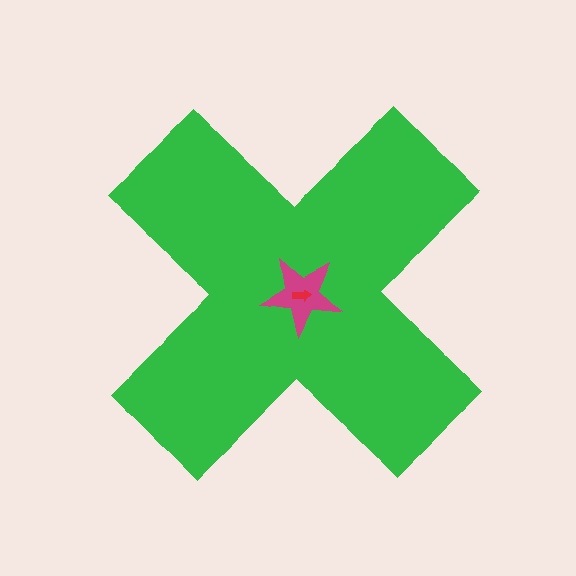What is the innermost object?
The red arrow.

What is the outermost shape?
The green cross.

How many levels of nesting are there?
3.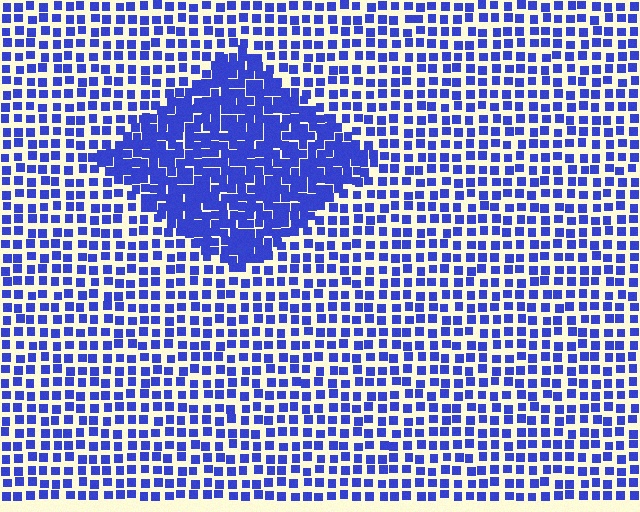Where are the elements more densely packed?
The elements are more densely packed inside the diamond boundary.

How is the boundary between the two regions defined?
The boundary is defined by a change in element density (approximately 2.0x ratio). All elements are the same color, size, and shape.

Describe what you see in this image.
The image contains small blue elements arranged at two different densities. A diamond-shaped region is visible where the elements are more densely packed than the surrounding area.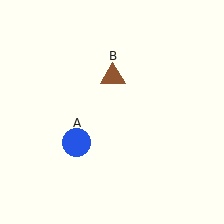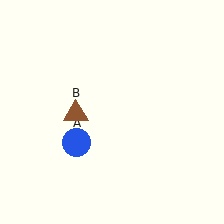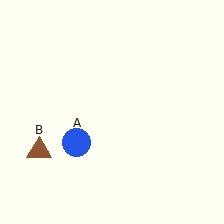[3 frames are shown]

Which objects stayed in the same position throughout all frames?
Blue circle (object A) remained stationary.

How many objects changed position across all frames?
1 object changed position: brown triangle (object B).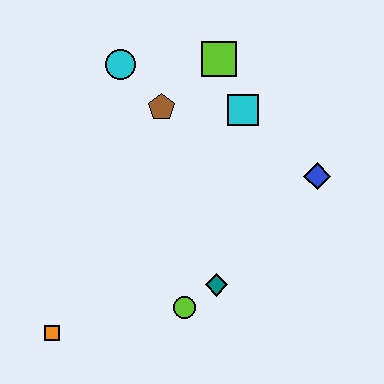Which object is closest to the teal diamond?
The lime circle is closest to the teal diamond.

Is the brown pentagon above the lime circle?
Yes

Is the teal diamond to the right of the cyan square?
No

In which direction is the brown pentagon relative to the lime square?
The brown pentagon is to the left of the lime square.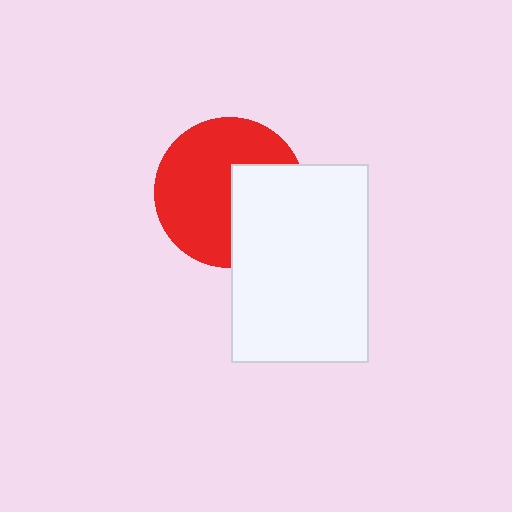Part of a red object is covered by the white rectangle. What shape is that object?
It is a circle.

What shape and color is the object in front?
The object in front is a white rectangle.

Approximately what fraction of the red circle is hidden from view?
Roughly 36% of the red circle is hidden behind the white rectangle.